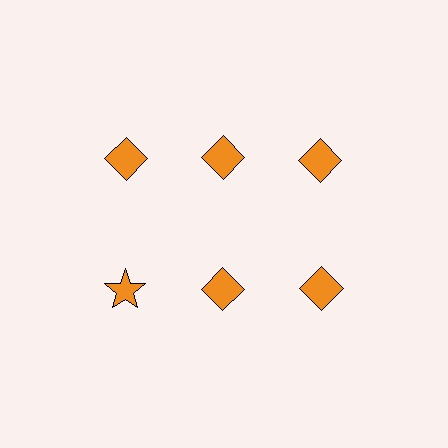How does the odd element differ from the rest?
It has a different shape: star instead of diamond.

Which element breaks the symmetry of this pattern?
The orange star in the second row, leftmost column breaks the symmetry. All other shapes are orange diamonds.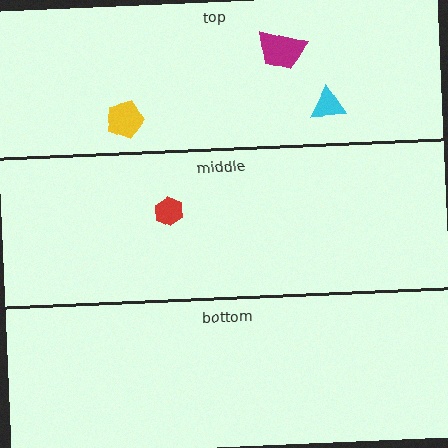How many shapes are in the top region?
3.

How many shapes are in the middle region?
1.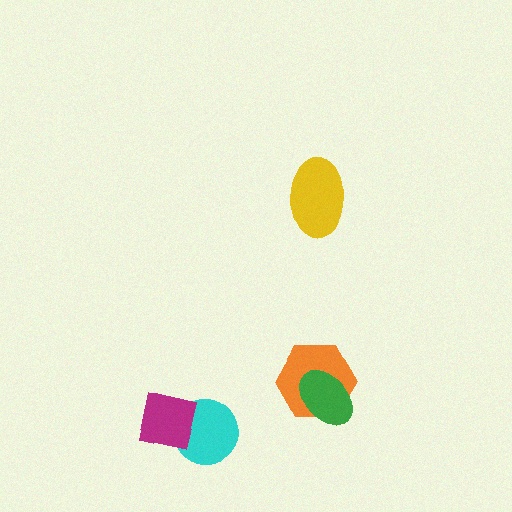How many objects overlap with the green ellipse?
1 object overlaps with the green ellipse.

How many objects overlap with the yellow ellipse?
0 objects overlap with the yellow ellipse.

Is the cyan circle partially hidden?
Yes, it is partially covered by another shape.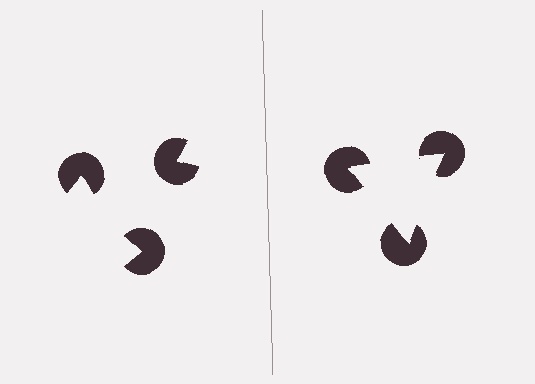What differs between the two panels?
The pac-man discs are positioned identically on both sides; only the wedge orientations differ. On the right they align to a triangle; on the left they are misaligned.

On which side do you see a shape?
An illusory triangle appears on the right side. On the left side the wedge cuts are rotated, so no coherent shape forms.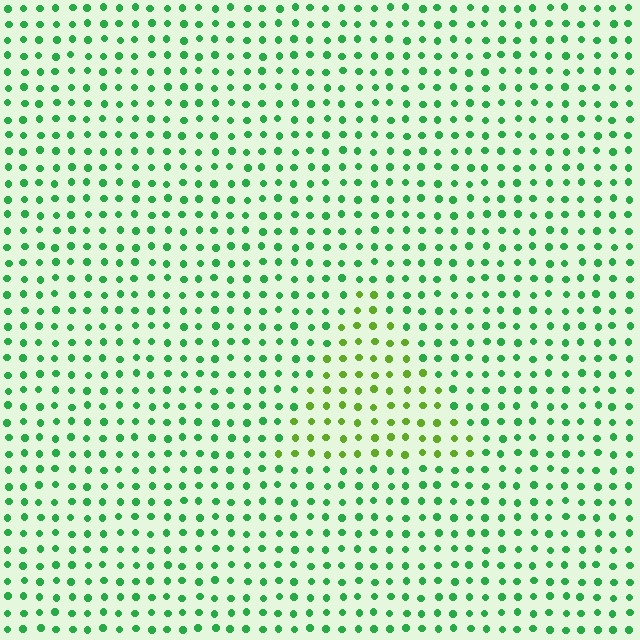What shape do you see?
I see a triangle.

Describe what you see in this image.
The image is filled with small green elements in a uniform arrangement. A triangle-shaped region is visible where the elements are tinted to a slightly different hue, forming a subtle color boundary.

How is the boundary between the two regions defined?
The boundary is defined purely by a slight shift in hue (about 40 degrees). Spacing, size, and orientation are identical on both sides.